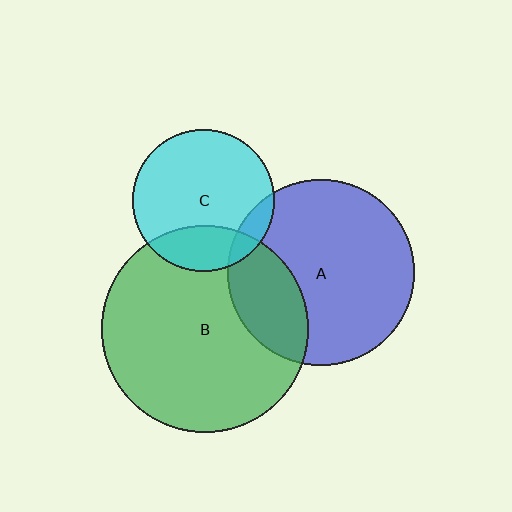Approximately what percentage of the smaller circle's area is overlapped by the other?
Approximately 25%.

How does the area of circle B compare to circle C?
Approximately 2.1 times.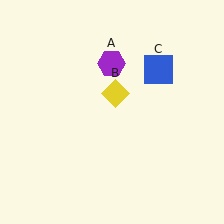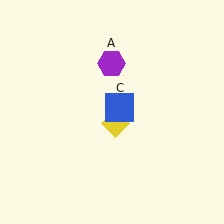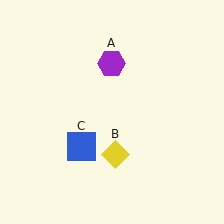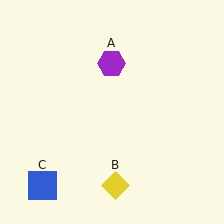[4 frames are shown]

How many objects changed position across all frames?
2 objects changed position: yellow diamond (object B), blue square (object C).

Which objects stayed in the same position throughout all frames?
Purple hexagon (object A) remained stationary.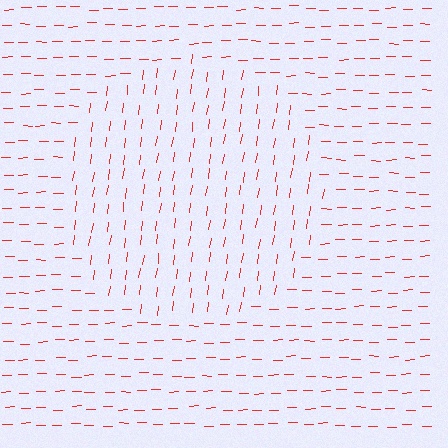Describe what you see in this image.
The image is filled with small red line segments. A circle region in the image has lines oriented differently from the surrounding lines, creating a visible texture boundary.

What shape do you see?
I see a circle.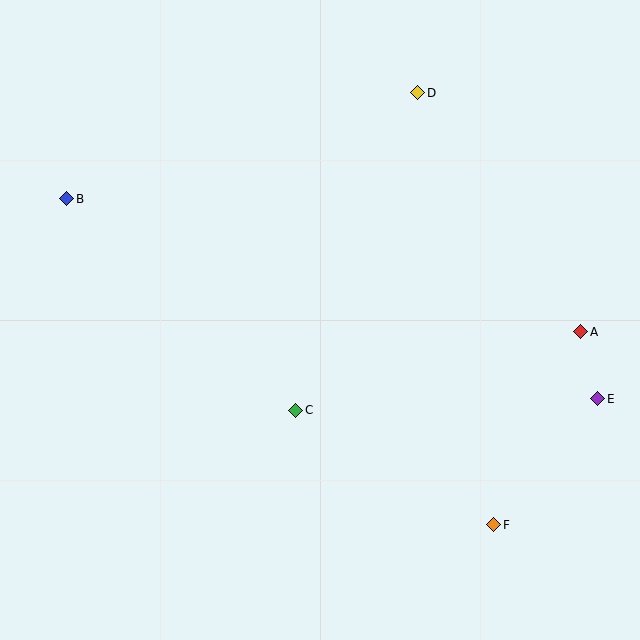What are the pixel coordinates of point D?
Point D is at (418, 93).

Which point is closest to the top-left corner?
Point B is closest to the top-left corner.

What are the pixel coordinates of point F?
Point F is at (494, 525).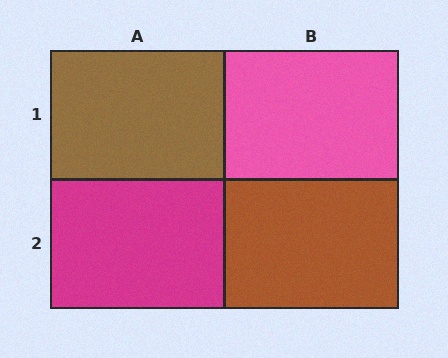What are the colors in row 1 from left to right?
Brown, pink.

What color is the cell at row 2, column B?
Brown.